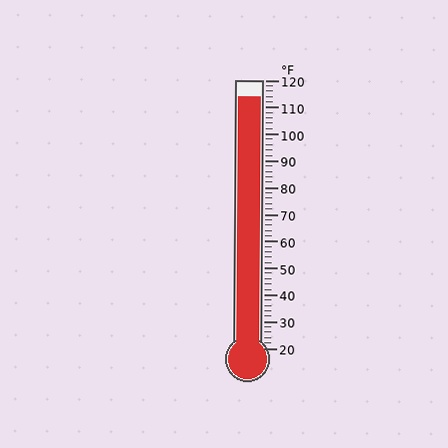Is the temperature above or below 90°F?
The temperature is above 90°F.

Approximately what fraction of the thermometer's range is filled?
The thermometer is filled to approximately 95% of its range.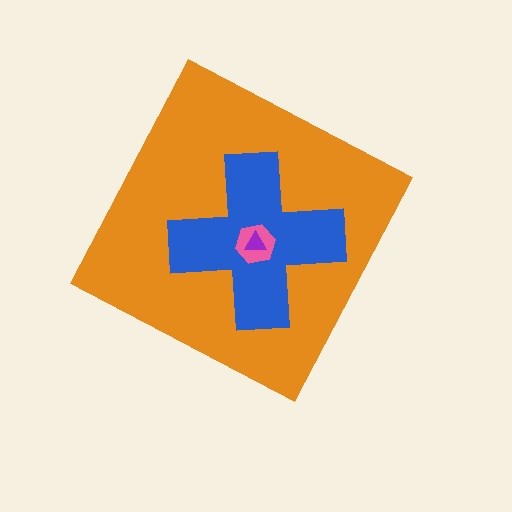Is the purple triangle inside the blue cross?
Yes.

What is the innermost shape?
The purple triangle.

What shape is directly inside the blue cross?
The pink hexagon.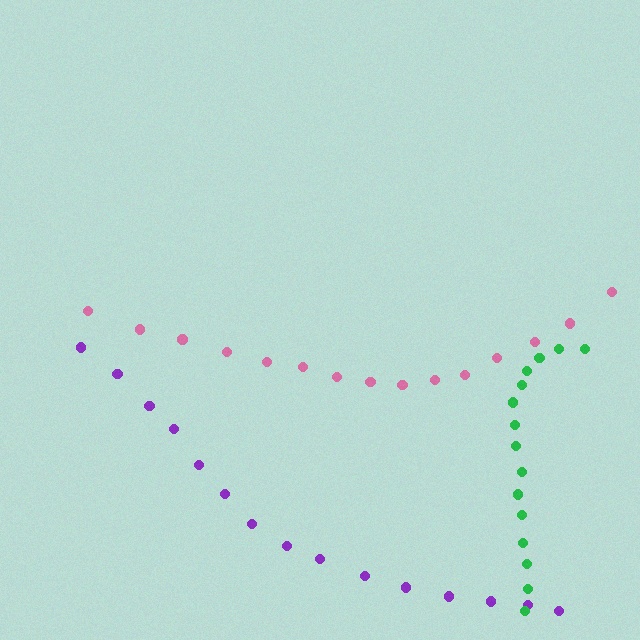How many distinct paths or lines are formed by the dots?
There are 3 distinct paths.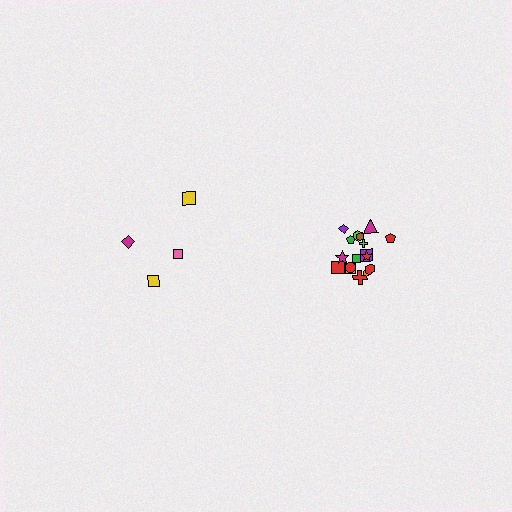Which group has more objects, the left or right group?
The right group.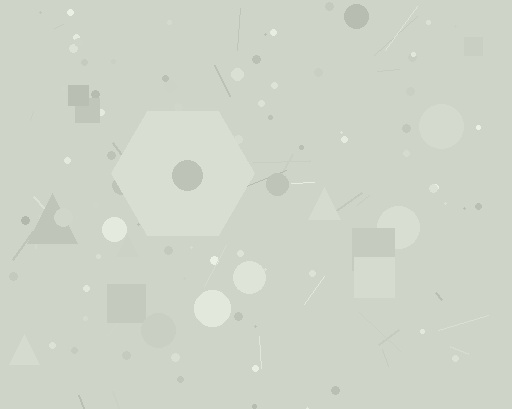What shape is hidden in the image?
A hexagon is hidden in the image.